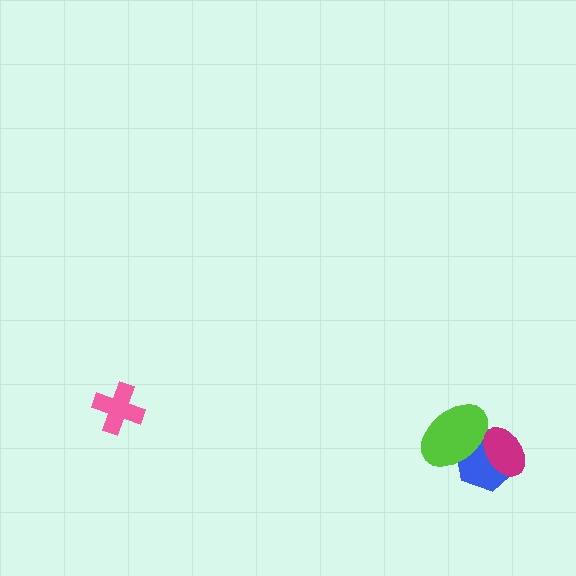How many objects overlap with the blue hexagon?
2 objects overlap with the blue hexagon.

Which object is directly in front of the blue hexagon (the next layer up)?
The lime ellipse is directly in front of the blue hexagon.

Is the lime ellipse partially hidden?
Yes, it is partially covered by another shape.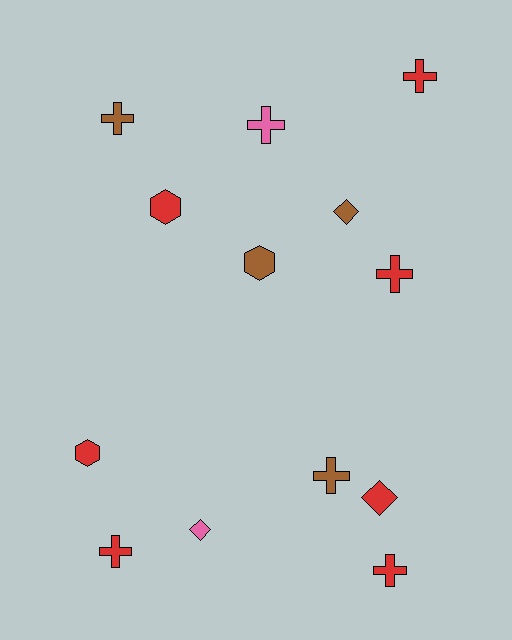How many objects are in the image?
There are 13 objects.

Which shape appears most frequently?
Cross, with 7 objects.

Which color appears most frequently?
Red, with 7 objects.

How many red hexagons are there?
There are 2 red hexagons.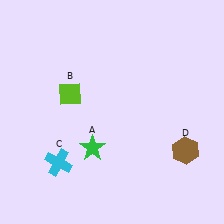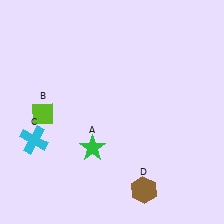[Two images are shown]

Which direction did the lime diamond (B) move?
The lime diamond (B) moved left.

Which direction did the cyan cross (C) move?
The cyan cross (C) moved left.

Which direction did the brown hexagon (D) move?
The brown hexagon (D) moved left.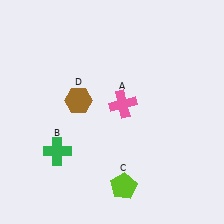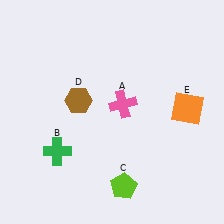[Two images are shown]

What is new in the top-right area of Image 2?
An orange square (E) was added in the top-right area of Image 2.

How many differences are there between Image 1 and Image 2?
There is 1 difference between the two images.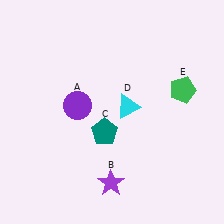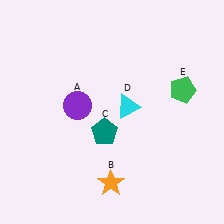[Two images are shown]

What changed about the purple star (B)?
In Image 1, B is purple. In Image 2, it changed to orange.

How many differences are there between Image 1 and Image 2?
There is 1 difference between the two images.